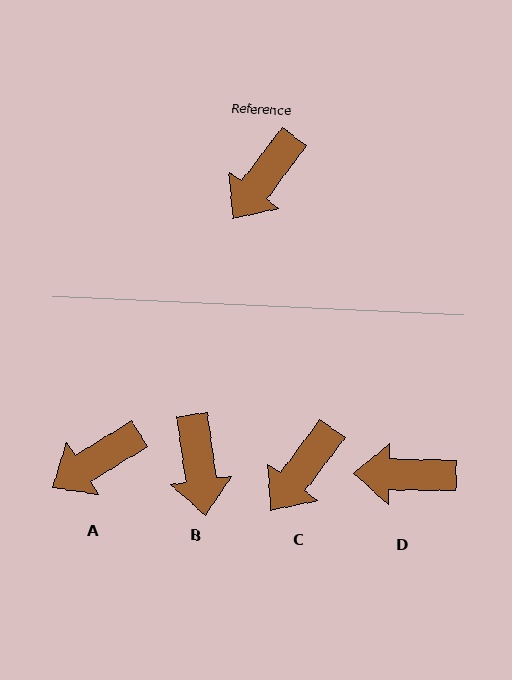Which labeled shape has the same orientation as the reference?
C.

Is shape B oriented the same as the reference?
No, it is off by about 45 degrees.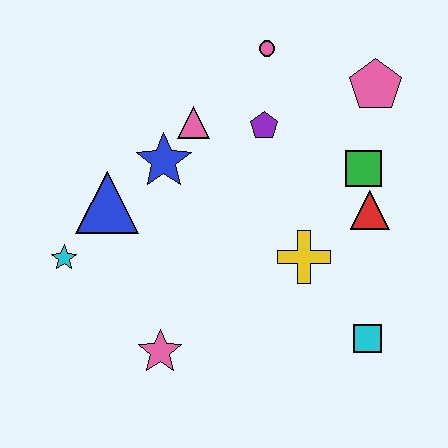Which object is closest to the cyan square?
The yellow cross is closest to the cyan square.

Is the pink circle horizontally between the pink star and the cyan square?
Yes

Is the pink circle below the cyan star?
No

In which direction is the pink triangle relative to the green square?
The pink triangle is to the left of the green square.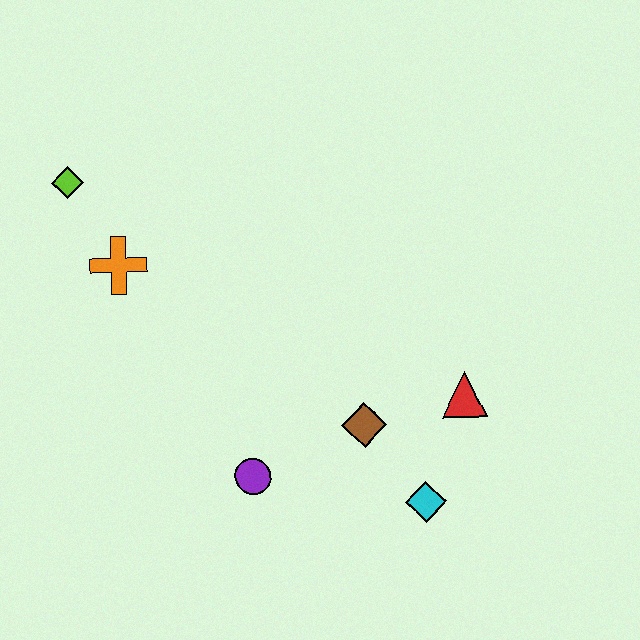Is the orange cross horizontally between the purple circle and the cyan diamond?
No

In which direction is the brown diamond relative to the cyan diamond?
The brown diamond is above the cyan diamond.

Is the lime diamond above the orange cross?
Yes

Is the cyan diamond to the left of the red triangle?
Yes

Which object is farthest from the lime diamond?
The cyan diamond is farthest from the lime diamond.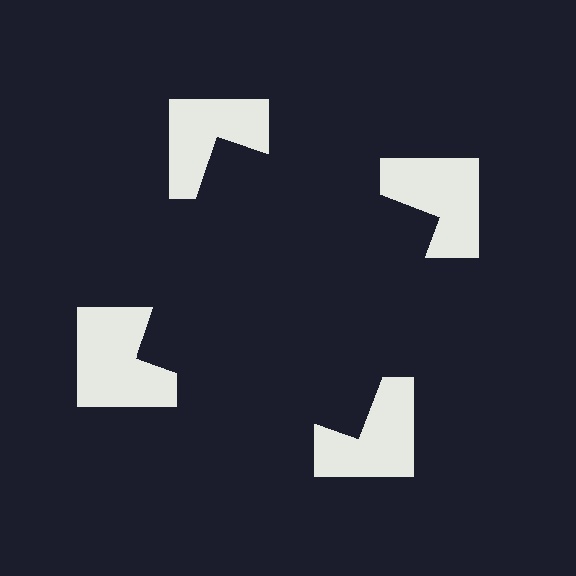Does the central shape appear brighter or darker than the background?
It typically appears slightly darker than the background, even though no actual brightness change is drawn.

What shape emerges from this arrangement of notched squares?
An illusory square — its edges are inferred from the aligned wedge cuts in the notched squares, not physically drawn.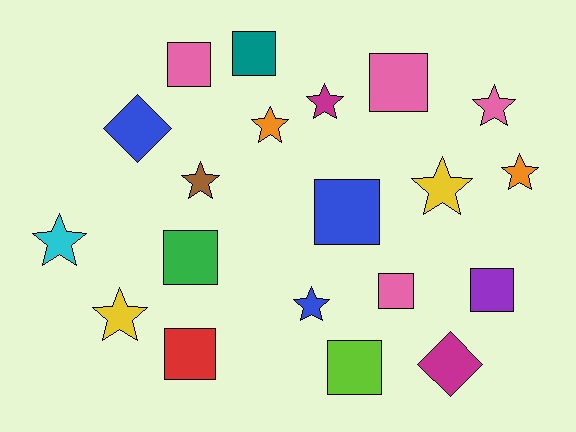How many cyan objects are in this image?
There is 1 cyan object.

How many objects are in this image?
There are 20 objects.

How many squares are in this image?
There are 9 squares.